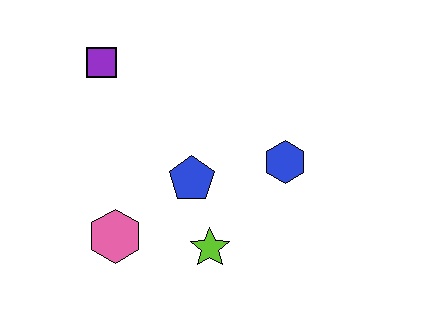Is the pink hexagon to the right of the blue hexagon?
No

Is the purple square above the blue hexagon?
Yes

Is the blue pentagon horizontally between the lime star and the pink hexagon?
Yes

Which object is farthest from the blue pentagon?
The purple square is farthest from the blue pentagon.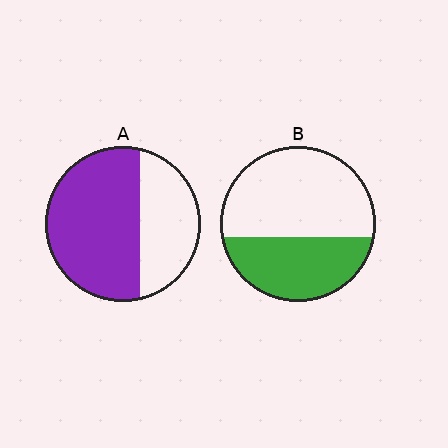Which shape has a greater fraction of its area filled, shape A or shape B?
Shape A.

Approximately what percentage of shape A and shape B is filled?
A is approximately 65% and B is approximately 40%.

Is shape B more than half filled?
No.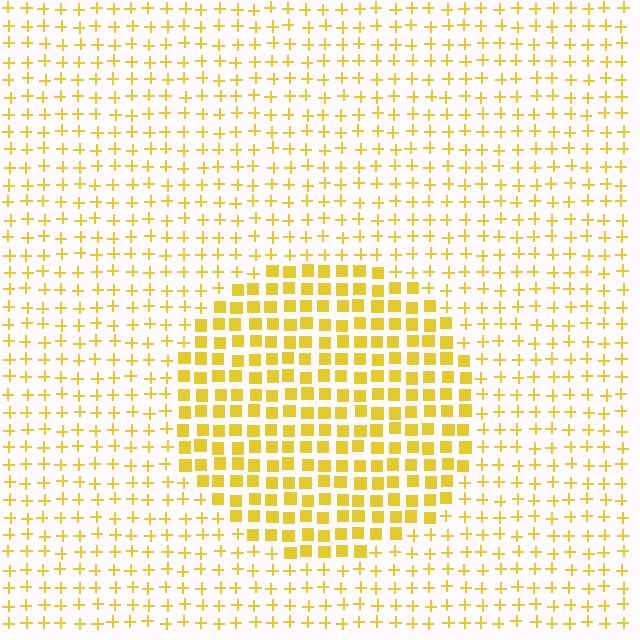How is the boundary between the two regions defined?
The boundary is defined by a change in element shape: squares inside vs. plus signs outside. All elements share the same color and spacing.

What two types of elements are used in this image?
The image uses squares inside the circle region and plus signs outside it.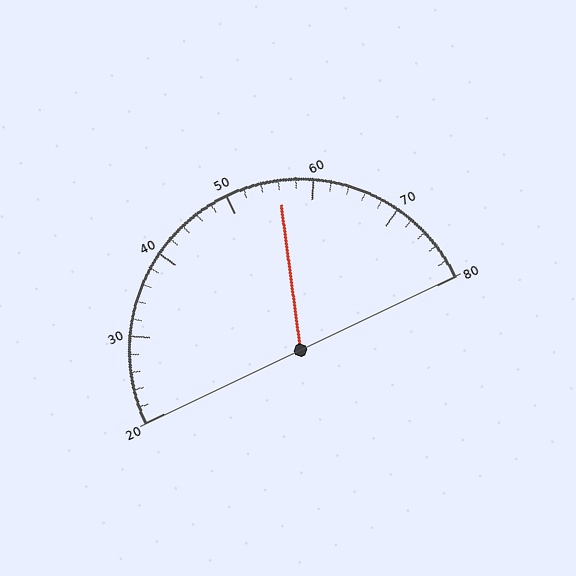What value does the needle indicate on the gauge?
The needle indicates approximately 56.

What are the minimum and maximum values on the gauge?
The gauge ranges from 20 to 80.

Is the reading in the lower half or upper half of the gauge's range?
The reading is in the upper half of the range (20 to 80).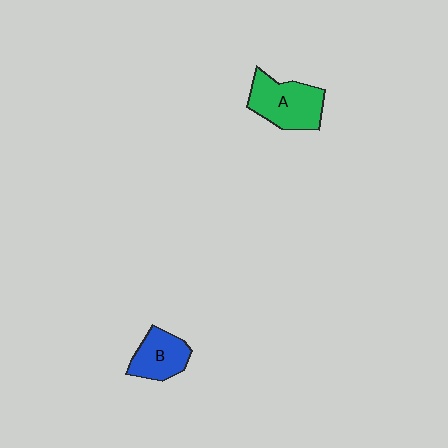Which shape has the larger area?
Shape A (green).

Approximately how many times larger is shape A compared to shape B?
Approximately 1.4 times.